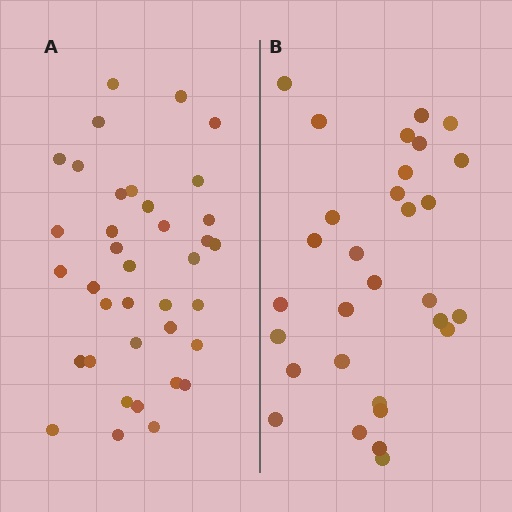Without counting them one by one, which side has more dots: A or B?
Region A (the left region) has more dots.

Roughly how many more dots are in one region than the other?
Region A has roughly 8 or so more dots than region B.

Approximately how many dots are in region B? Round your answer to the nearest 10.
About 30 dots.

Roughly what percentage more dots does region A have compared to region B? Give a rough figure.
About 25% more.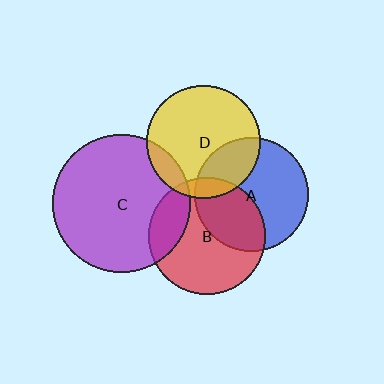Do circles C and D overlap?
Yes.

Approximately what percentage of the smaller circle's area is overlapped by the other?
Approximately 10%.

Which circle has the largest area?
Circle C (purple).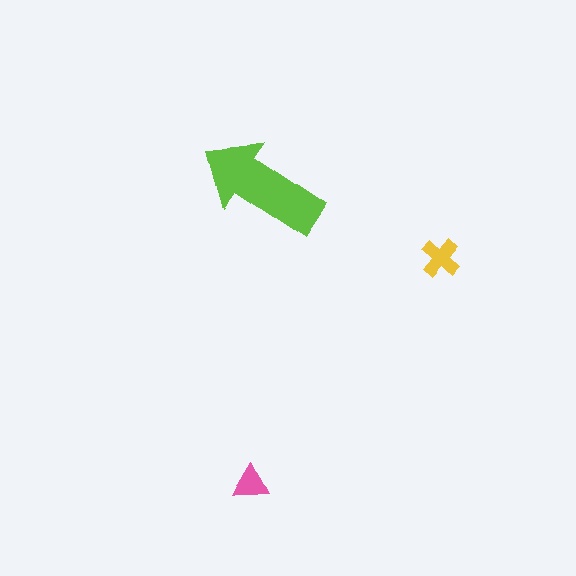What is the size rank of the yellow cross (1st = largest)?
2nd.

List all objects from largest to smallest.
The lime arrow, the yellow cross, the pink triangle.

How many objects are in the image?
There are 3 objects in the image.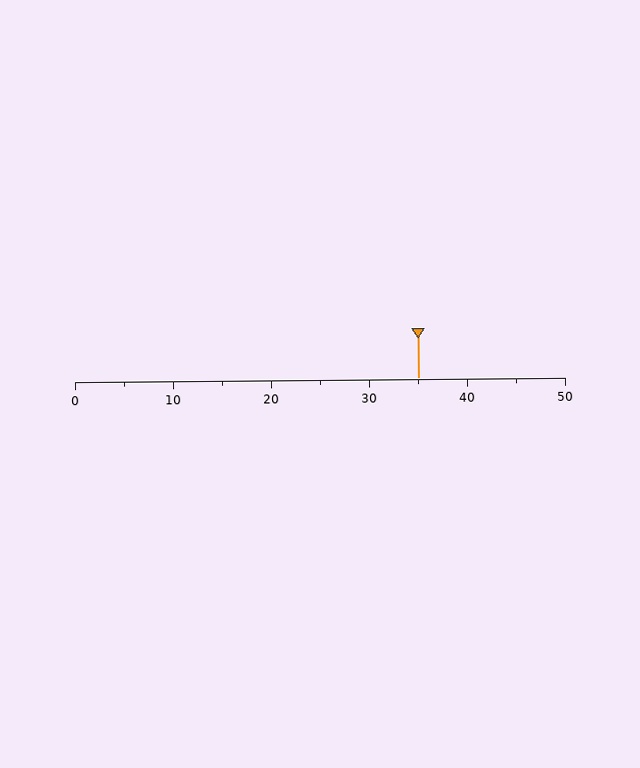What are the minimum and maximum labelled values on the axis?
The axis runs from 0 to 50.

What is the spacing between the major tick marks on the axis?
The major ticks are spaced 10 apart.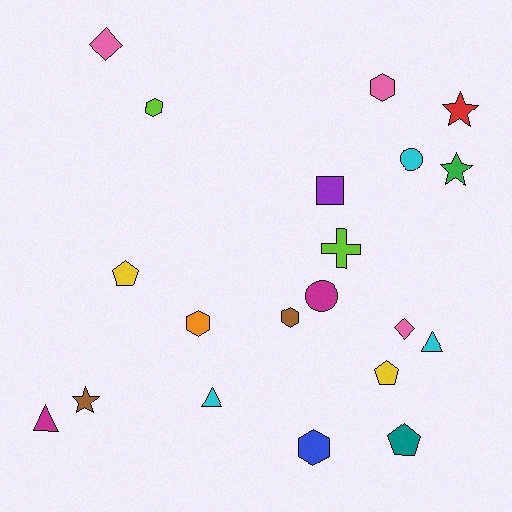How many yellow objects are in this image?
There are 2 yellow objects.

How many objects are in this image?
There are 20 objects.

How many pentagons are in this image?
There are 3 pentagons.